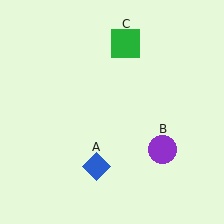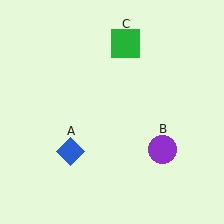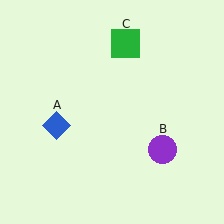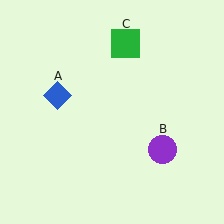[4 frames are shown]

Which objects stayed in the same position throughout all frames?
Purple circle (object B) and green square (object C) remained stationary.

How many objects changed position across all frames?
1 object changed position: blue diamond (object A).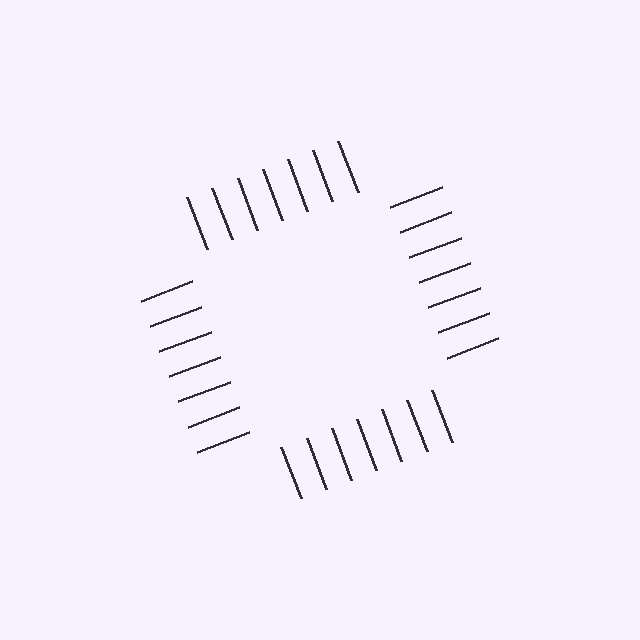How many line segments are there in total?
28 — 7 along each of the 4 edges.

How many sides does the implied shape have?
4 sides — the line-ends trace a square.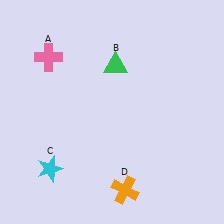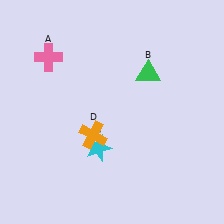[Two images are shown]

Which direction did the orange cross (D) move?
The orange cross (D) moved up.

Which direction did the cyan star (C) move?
The cyan star (C) moved right.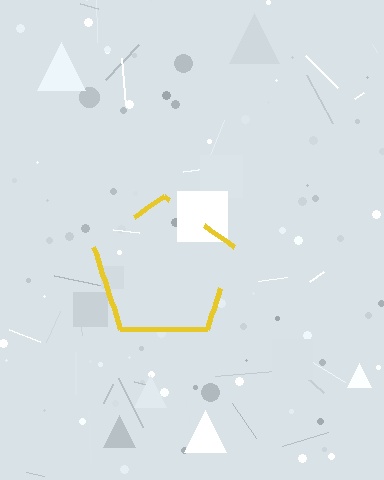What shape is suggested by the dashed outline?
The dashed outline suggests a pentagon.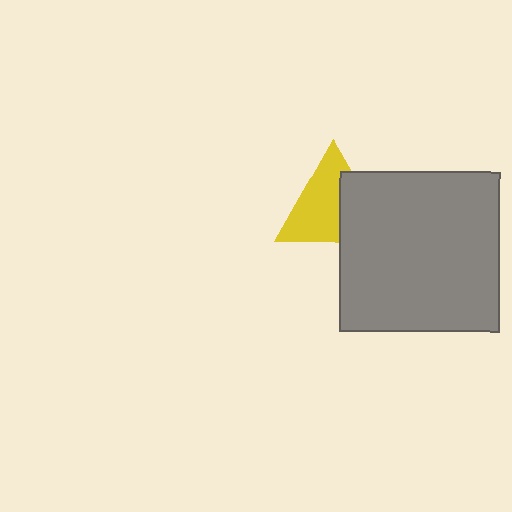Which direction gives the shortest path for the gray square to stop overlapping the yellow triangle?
Moving right gives the shortest separation.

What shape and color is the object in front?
The object in front is a gray square.